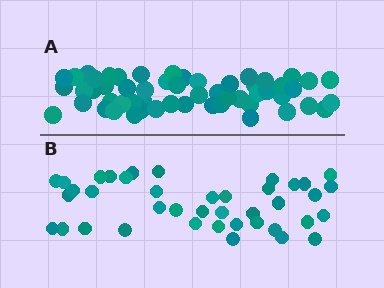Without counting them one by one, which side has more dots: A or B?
Region A (the top region) has more dots.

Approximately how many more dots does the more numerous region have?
Region A has approximately 15 more dots than region B.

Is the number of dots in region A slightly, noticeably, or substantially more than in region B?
Region A has noticeably more, but not dramatically so. The ratio is roughly 1.4 to 1.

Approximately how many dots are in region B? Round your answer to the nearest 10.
About 40 dots.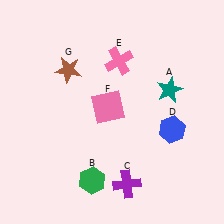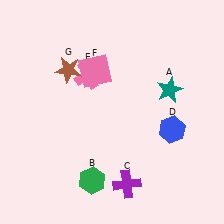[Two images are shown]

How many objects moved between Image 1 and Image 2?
2 objects moved between the two images.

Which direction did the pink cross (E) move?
The pink cross (E) moved left.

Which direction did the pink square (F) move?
The pink square (F) moved up.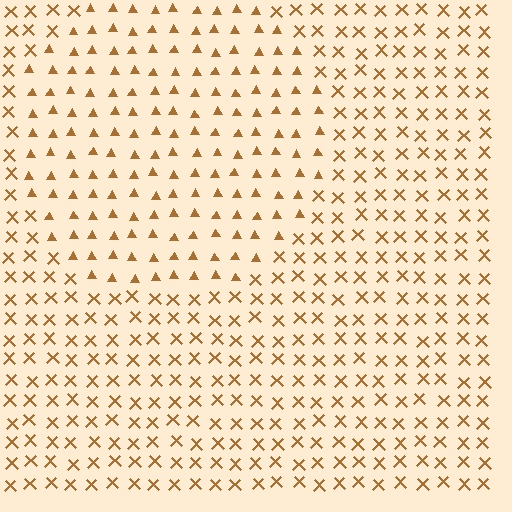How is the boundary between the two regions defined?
The boundary is defined by a change in element shape: triangles inside vs. X marks outside. All elements share the same color and spacing.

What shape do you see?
I see a circle.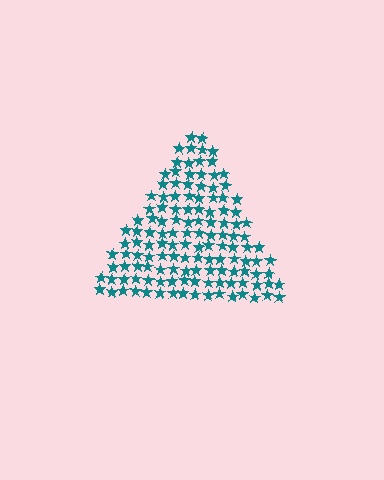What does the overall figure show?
The overall figure shows a triangle.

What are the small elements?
The small elements are stars.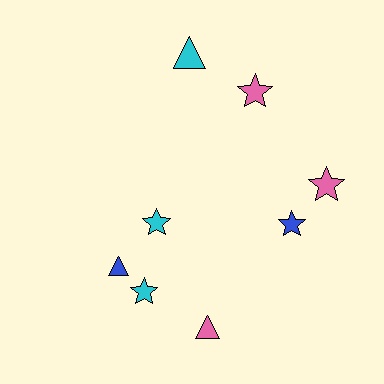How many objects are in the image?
There are 8 objects.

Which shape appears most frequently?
Star, with 5 objects.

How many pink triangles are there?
There is 1 pink triangle.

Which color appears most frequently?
Cyan, with 3 objects.